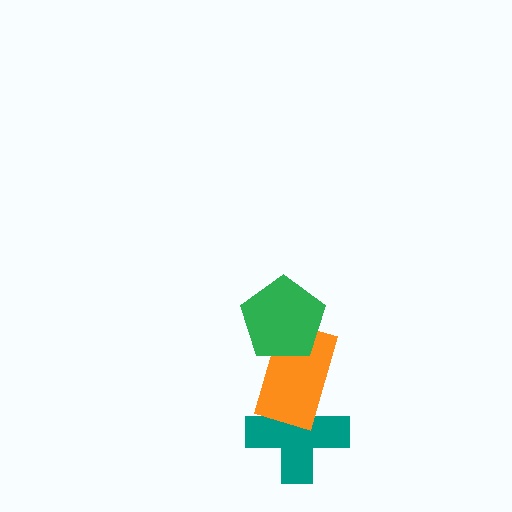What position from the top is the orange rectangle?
The orange rectangle is 2nd from the top.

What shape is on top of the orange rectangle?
The green pentagon is on top of the orange rectangle.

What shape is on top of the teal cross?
The orange rectangle is on top of the teal cross.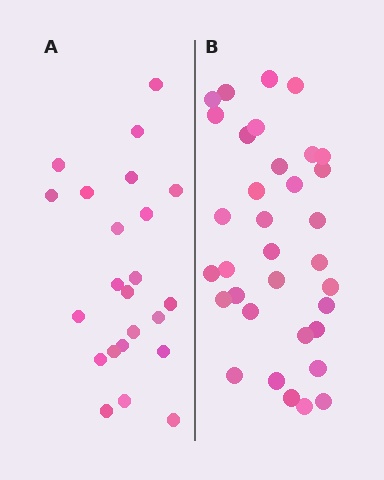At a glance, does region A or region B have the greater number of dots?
Region B (the right region) has more dots.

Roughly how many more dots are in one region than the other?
Region B has roughly 12 or so more dots than region A.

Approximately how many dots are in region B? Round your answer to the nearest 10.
About 30 dots. (The exact count is 34, which rounds to 30.)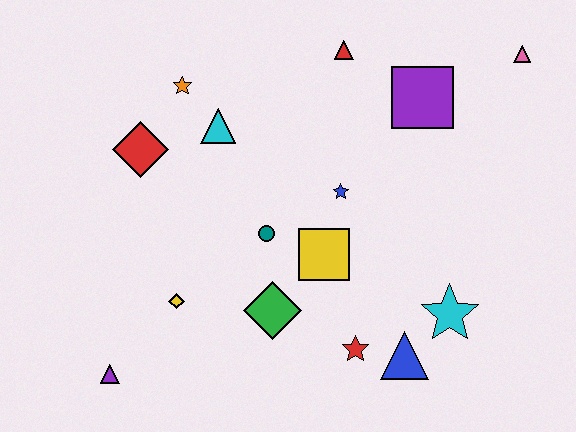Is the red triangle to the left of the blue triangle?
Yes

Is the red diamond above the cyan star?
Yes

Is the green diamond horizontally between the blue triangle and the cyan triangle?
Yes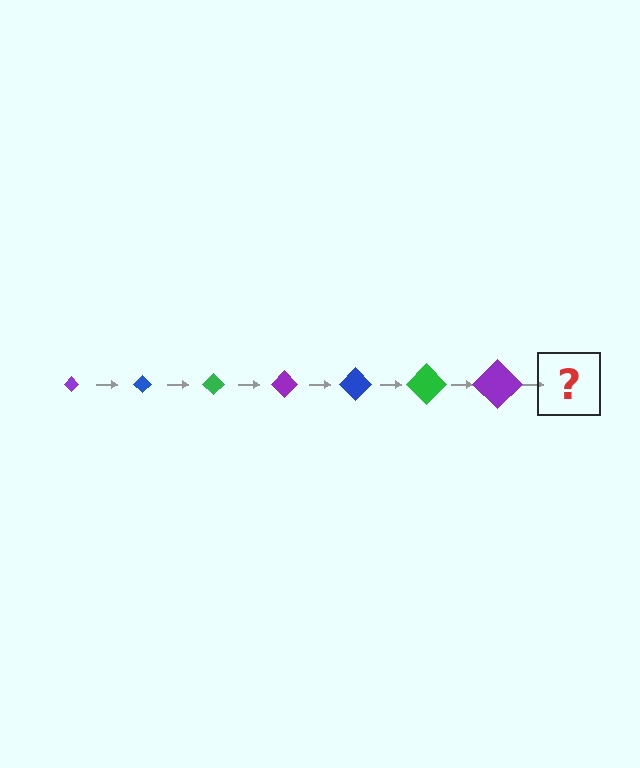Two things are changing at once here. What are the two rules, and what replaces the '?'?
The two rules are that the diamond grows larger each step and the color cycles through purple, blue, and green. The '?' should be a blue diamond, larger than the previous one.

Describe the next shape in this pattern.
It should be a blue diamond, larger than the previous one.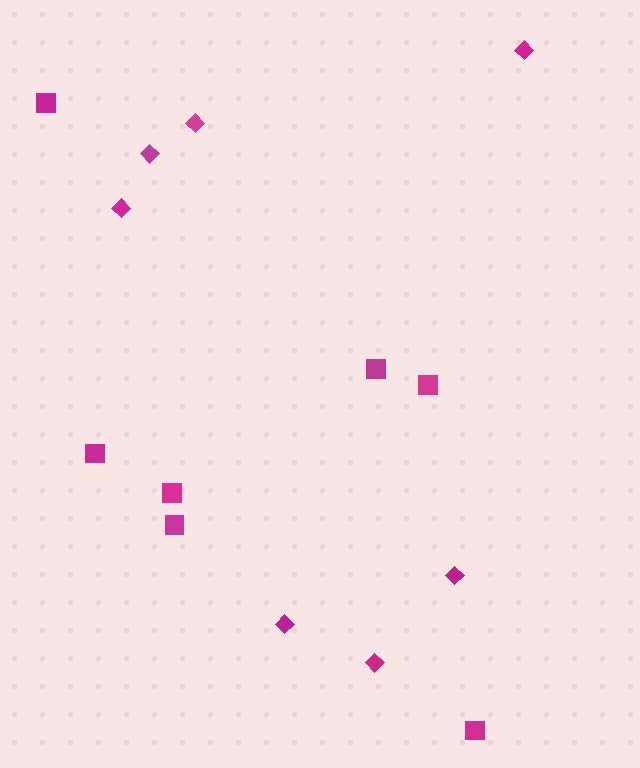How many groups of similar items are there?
There are 2 groups: one group of diamonds (7) and one group of squares (7).